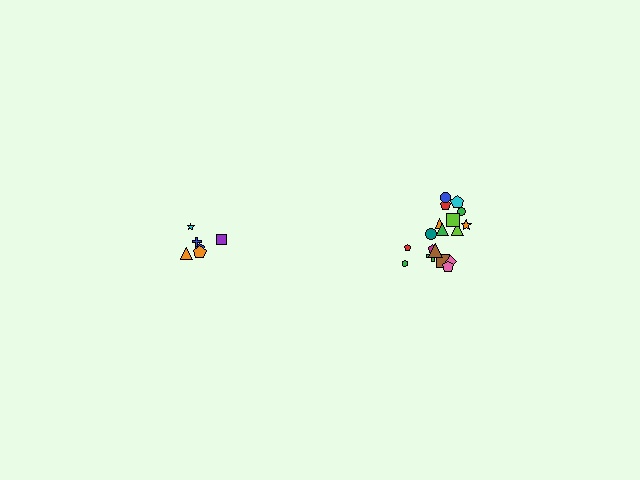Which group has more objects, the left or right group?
The right group.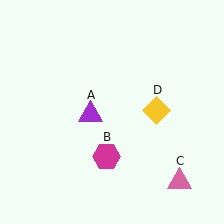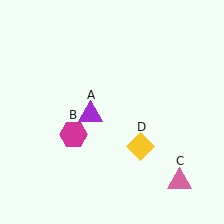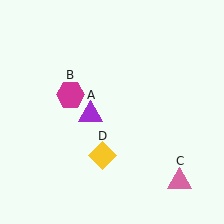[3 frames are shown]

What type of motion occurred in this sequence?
The magenta hexagon (object B), yellow diamond (object D) rotated clockwise around the center of the scene.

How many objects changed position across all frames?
2 objects changed position: magenta hexagon (object B), yellow diamond (object D).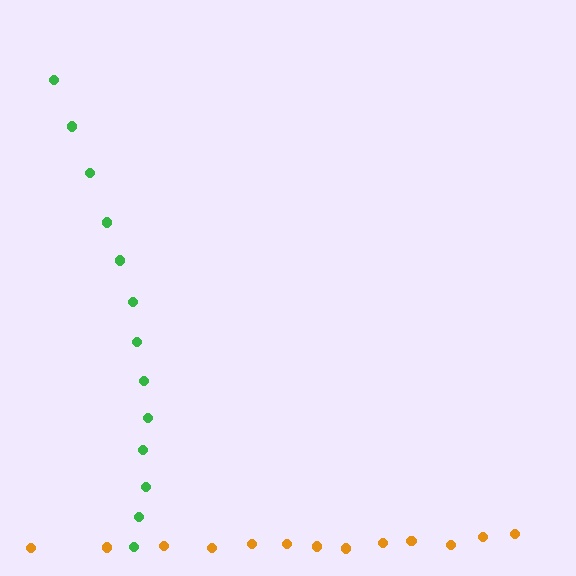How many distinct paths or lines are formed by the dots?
There are 2 distinct paths.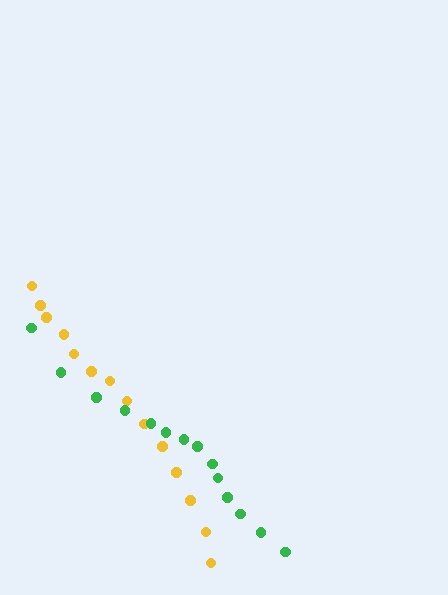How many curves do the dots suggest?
There are 2 distinct paths.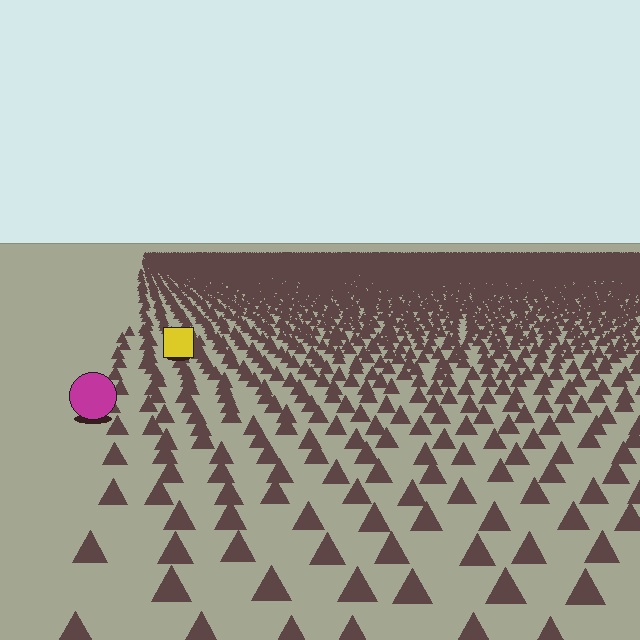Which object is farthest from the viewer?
The yellow square is farthest from the viewer. It appears smaller and the ground texture around it is denser.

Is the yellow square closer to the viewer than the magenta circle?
No. The magenta circle is closer — you can tell from the texture gradient: the ground texture is coarser near it.